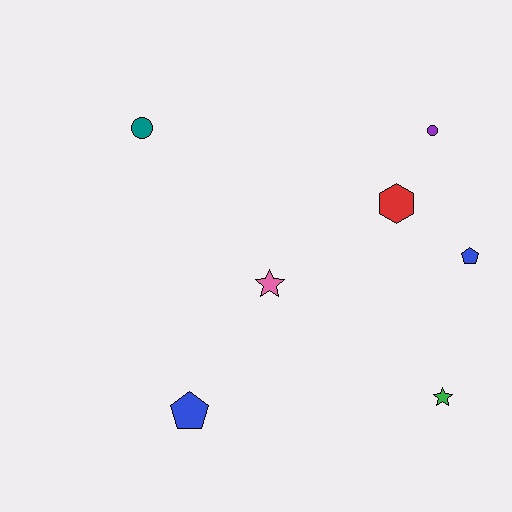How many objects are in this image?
There are 7 objects.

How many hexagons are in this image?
There is 1 hexagon.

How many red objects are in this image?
There is 1 red object.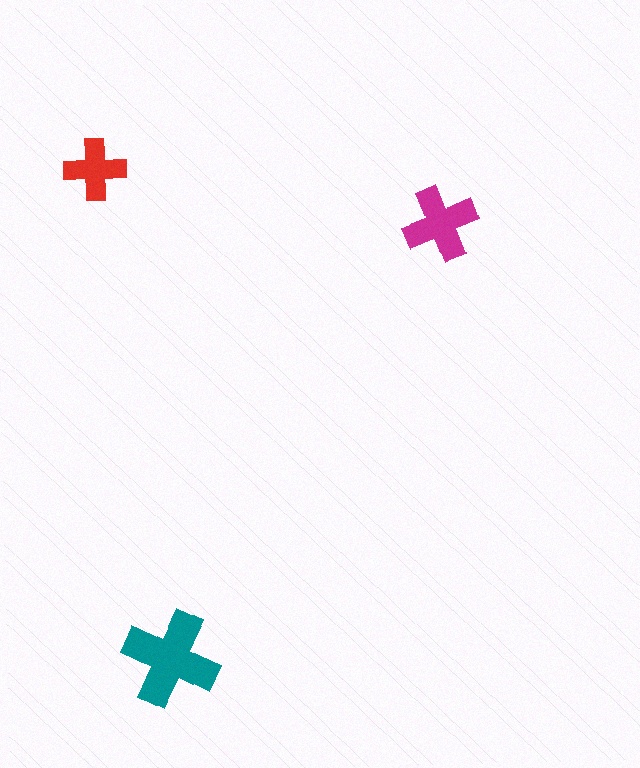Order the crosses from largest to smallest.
the teal one, the magenta one, the red one.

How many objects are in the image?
There are 3 objects in the image.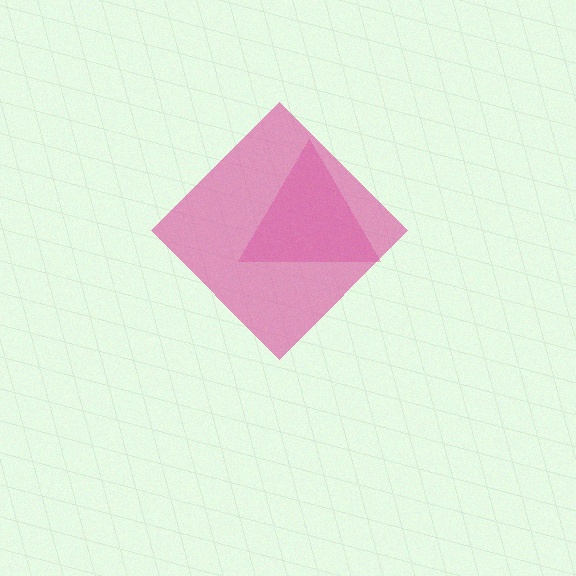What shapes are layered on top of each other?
The layered shapes are: a magenta triangle, a pink diamond.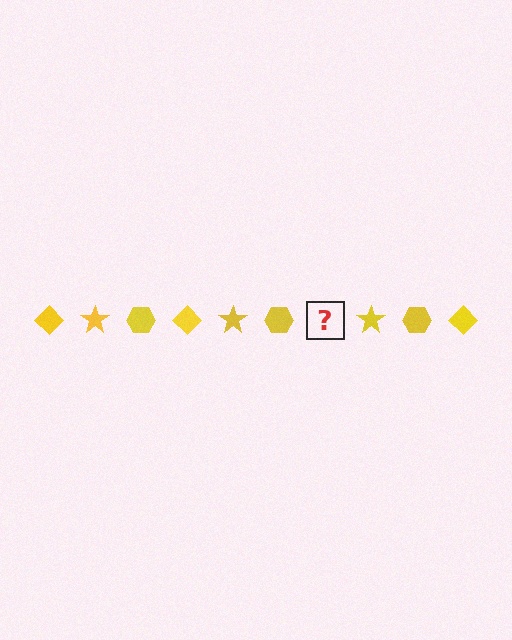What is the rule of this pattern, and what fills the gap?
The rule is that the pattern cycles through diamond, star, hexagon shapes in yellow. The gap should be filled with a yellow diamond.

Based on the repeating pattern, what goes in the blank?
The blank should be a yellow diamond.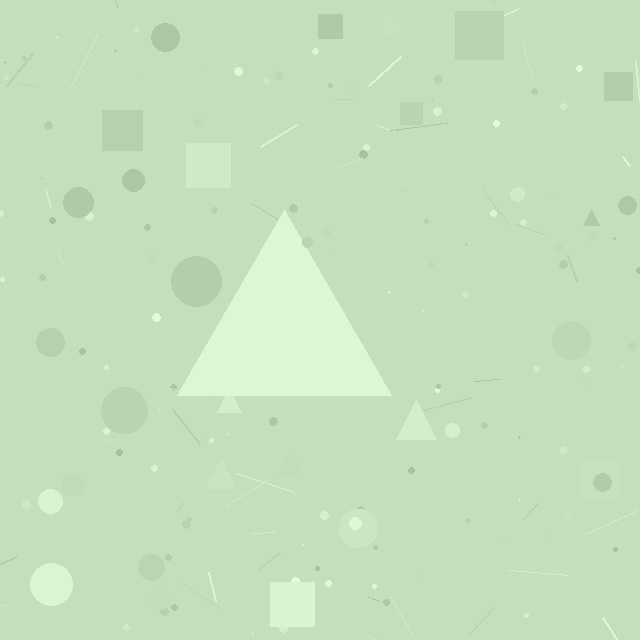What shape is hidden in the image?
A triangle is hidden in the image.